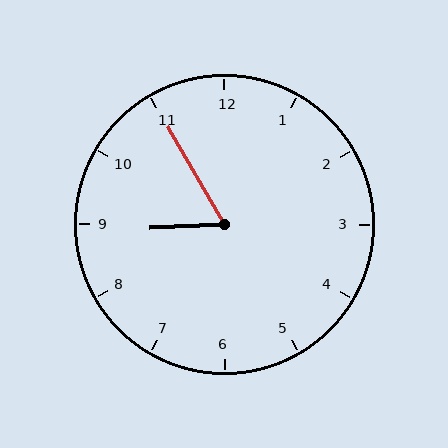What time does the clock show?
8:55.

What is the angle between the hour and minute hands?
Approximately 62 degrees.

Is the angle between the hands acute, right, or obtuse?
It is acute.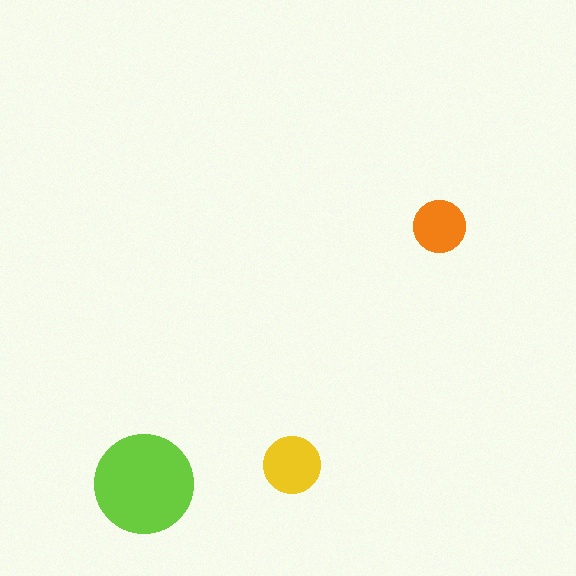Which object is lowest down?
The lime circle is bottommost.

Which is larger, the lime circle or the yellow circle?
The lime one.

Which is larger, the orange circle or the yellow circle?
The yellow one.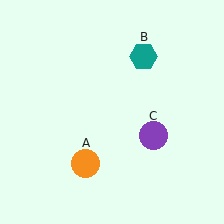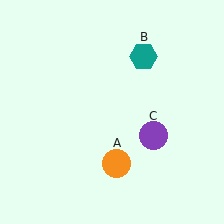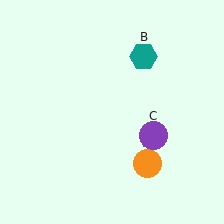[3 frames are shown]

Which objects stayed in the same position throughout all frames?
Teal hexagon (object B) and purple circle (object C) remained stationary.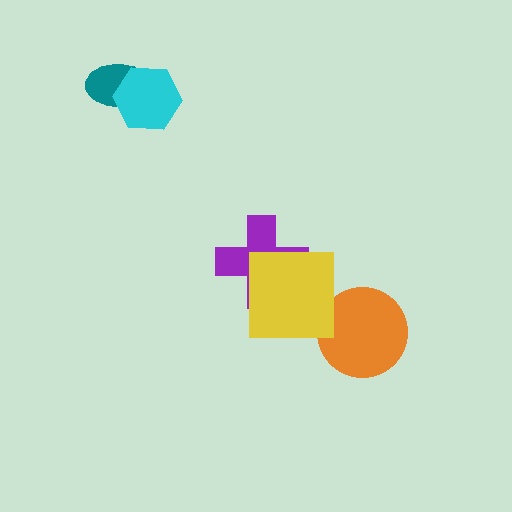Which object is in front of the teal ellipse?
The cyan hexagon is in front of the teal ellipse.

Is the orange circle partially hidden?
No, no other shape covers it.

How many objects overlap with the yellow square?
1 object overlaps with the yellow square.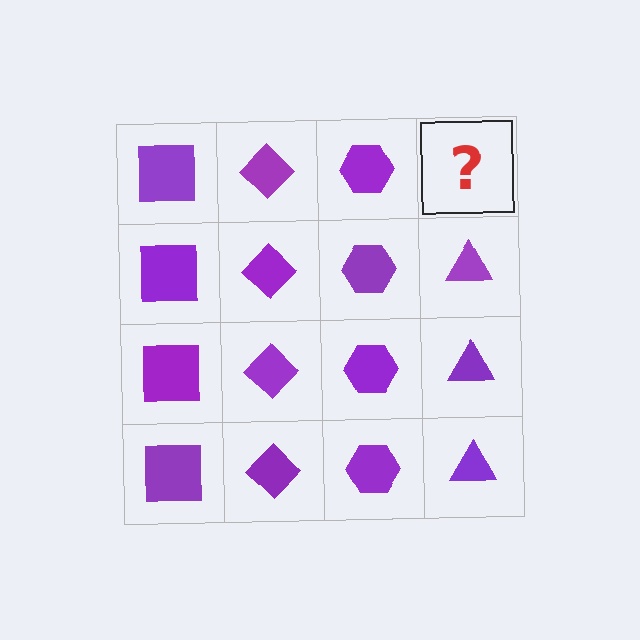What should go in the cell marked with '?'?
The missing cell should contain a purple triangle.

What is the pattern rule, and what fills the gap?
The rule is that each column has a consistent shape. The gap should be filled with a purple triangle.